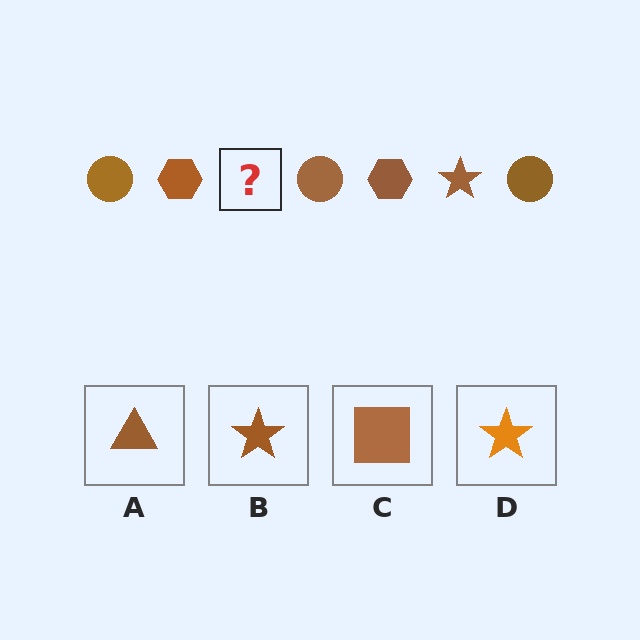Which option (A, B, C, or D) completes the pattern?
B.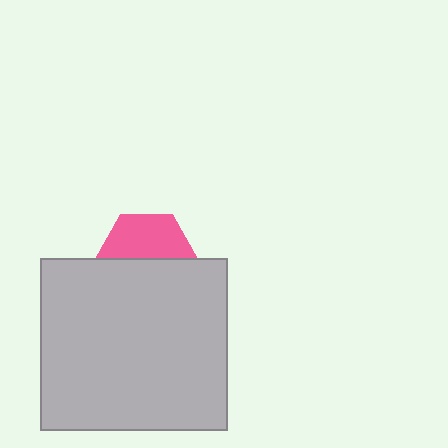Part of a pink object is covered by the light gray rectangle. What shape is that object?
It is a hexagon.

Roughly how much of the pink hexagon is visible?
About half of it is visible (roughly 47%).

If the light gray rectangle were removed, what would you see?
You would see the complete pink hexagon.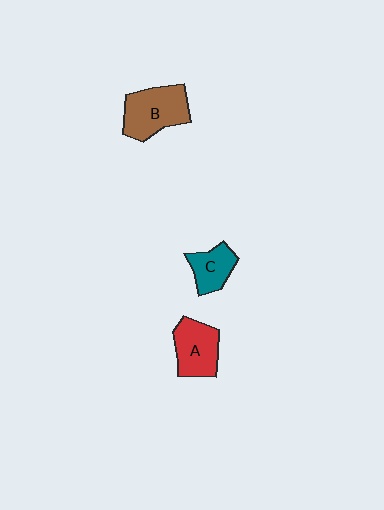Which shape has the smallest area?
Shape C (teal).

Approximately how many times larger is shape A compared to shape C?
Approximately 1.3 times.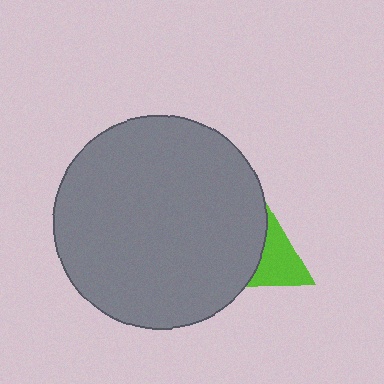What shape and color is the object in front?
The object in front is a gray circle.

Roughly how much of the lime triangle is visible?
A small part of it is visible (roughly 32%).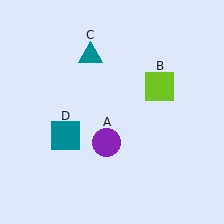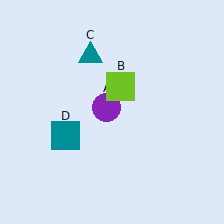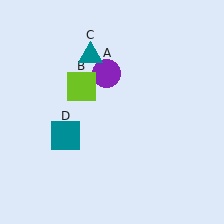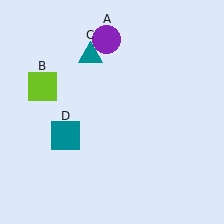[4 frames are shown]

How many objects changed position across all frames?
2 objects changed position: purple circle (object A), lime square (object B).